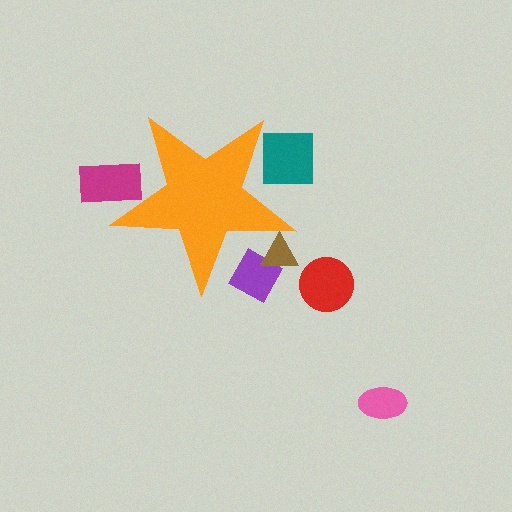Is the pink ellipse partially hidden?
No, the pink ellipse is fully visible.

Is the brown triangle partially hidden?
Yes, the brown triangle is partially hidden behind the orange star.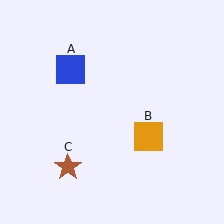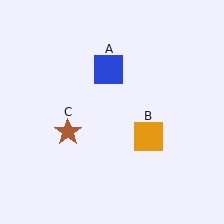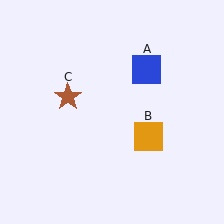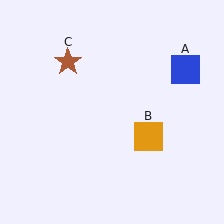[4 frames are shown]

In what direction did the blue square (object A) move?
The blue square (object A) moved right.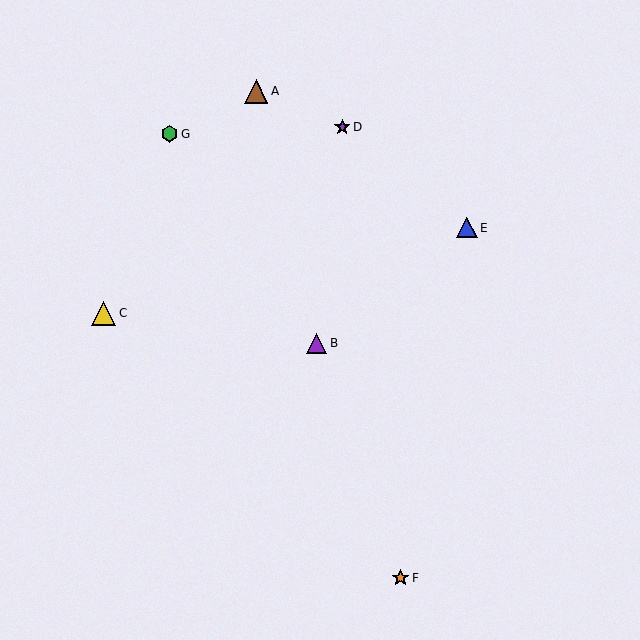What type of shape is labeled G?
Shape G is a green hexagon.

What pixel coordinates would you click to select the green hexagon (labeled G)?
Click at (169, 134) to select the green hexagon G.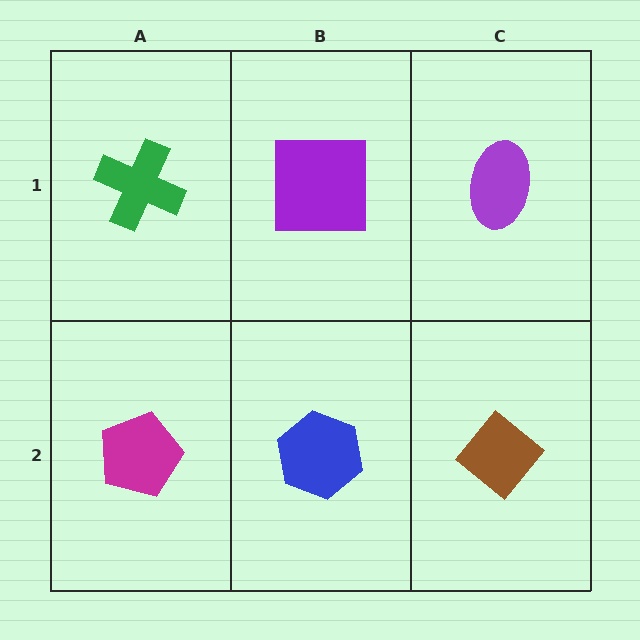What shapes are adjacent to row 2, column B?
A purple square (row 1, column B), a magenta pentagon (row 2, column A), a brown diamond (row 2, column C).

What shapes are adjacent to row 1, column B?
A blue hexagon (row 2, column B), a green cross (row 1, column A), a purple ellipse (row 1, column C).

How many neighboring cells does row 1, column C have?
2.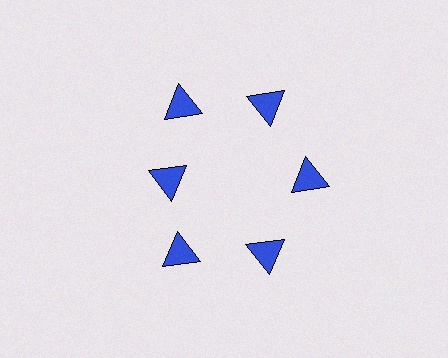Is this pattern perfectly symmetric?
No. The 6 blue triangles are arranged in a ring, but one element near the 9 o'clock position is pulled inward toward the center, breaking the 6-fold rotational symmetry.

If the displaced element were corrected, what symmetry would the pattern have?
It would have 6-fold rotational symmetry — the pattern would map onto itself every 60 degrees.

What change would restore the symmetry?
The symmetry would be restored by moving it outward, back onto the ring so that all 6 triangles sit at equal angles and equal distance from the center.